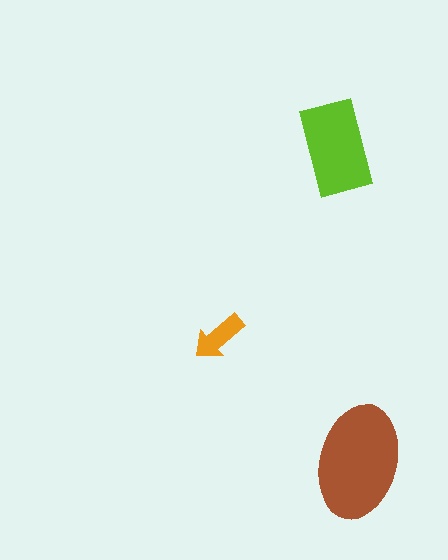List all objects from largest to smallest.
The brown ellipse, the lime rectangle, the orange arrow.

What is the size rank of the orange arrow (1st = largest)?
3rd.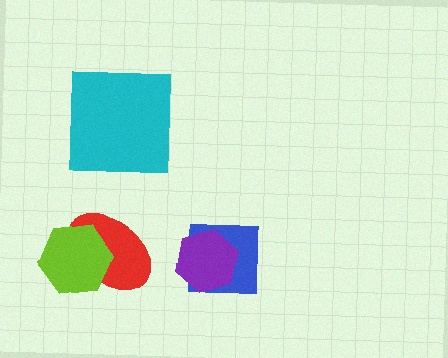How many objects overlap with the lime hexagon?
1 object overlaps with the lime hexagon.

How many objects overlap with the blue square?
1 object overlaps with the blue square.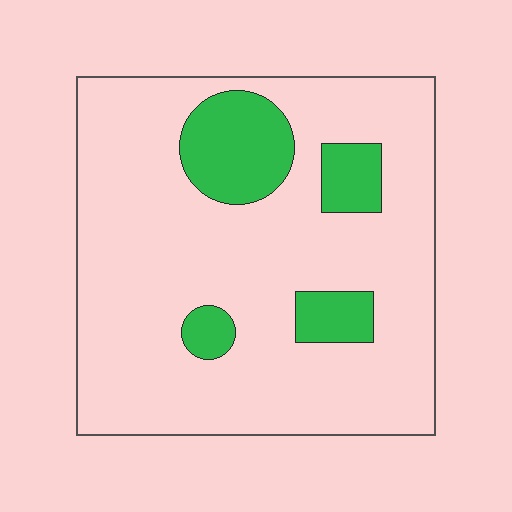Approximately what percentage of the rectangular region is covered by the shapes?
Approximately 15%.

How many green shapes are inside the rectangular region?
4.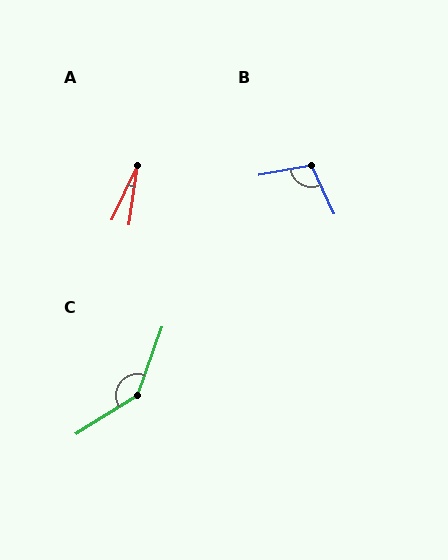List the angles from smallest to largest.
A (17°), B (105°), C (142°).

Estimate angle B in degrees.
Approximately 105 degrees.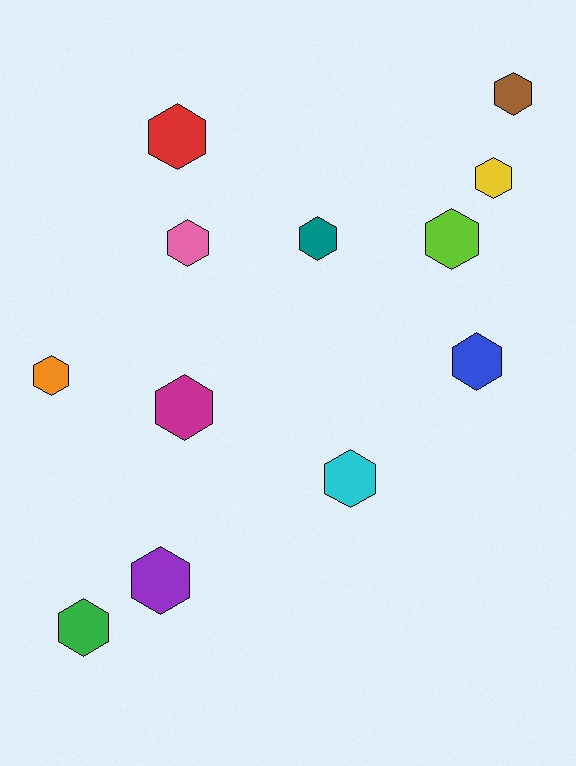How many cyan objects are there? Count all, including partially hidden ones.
There is 1 cyan object.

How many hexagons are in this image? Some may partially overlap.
There are 12 hexagons.